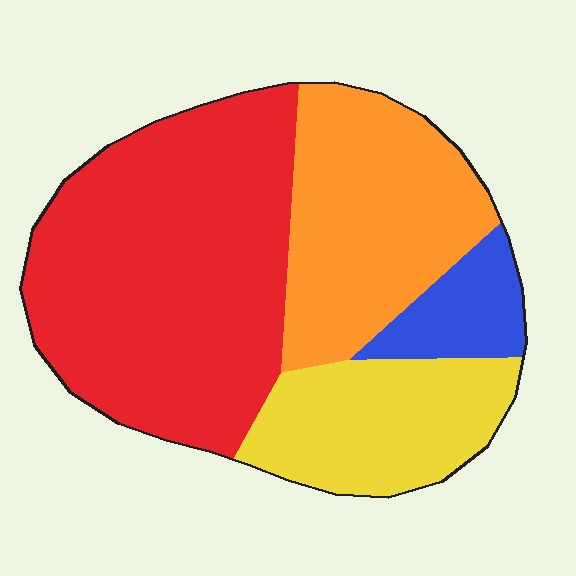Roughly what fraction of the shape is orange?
Orange covers 26% of the shape.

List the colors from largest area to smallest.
From largest to smallest: red, orange, yellow, blue.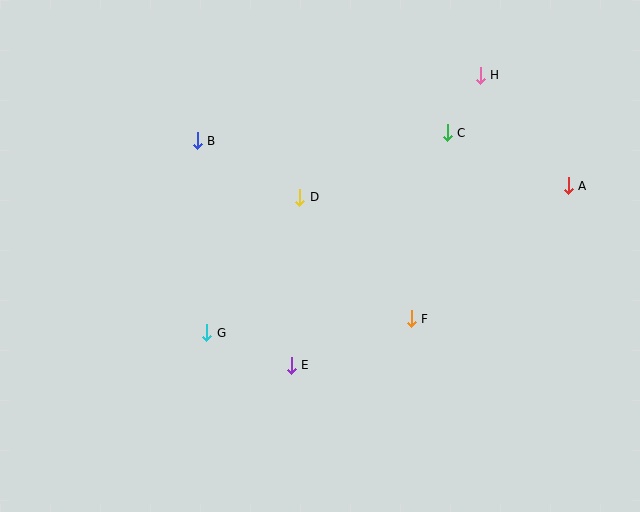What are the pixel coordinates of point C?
Point C is at (447, 133).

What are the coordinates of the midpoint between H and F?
The midpoint between H and F is at (446, 197).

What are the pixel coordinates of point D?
Point D is at (300, 197).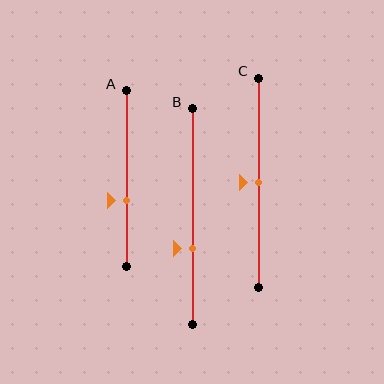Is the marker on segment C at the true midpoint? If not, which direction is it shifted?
Yes, the marker on segment C is at the true midpoint.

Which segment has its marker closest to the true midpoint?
Segment C has its marker closest to the true midpoint.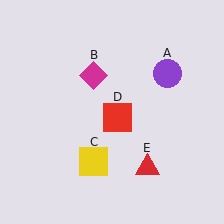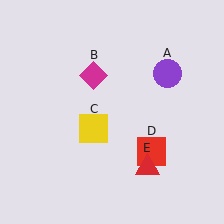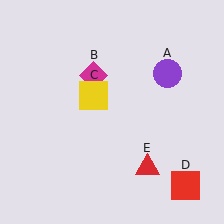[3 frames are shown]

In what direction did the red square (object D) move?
The red square (object D) moved down and to the right.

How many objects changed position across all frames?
2 objects changed position: yellow square (object C), red square (object D).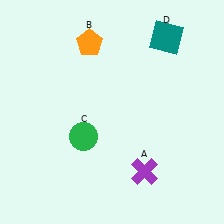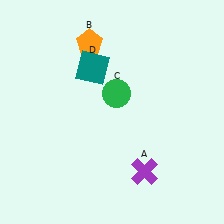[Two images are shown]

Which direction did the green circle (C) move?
The green circle (C) moved up.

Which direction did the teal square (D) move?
The teal square (D) moved left.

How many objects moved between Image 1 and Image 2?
2 objects moved between the two images.